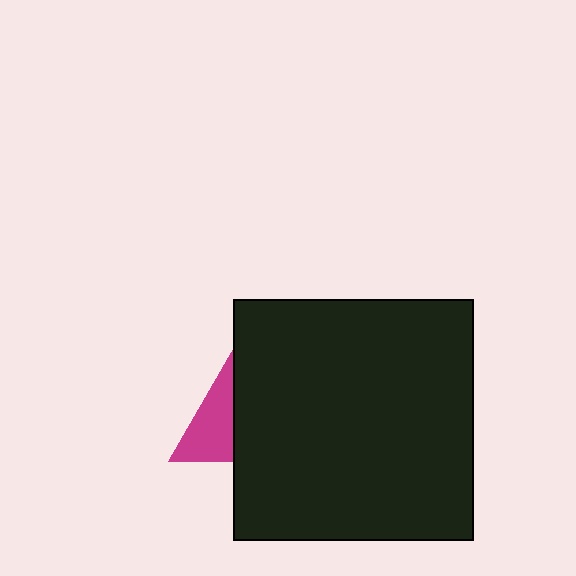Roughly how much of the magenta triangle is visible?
About half of it is visible (roughly 47%).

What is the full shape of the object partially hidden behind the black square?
The partially hidden object is a magenta triangle.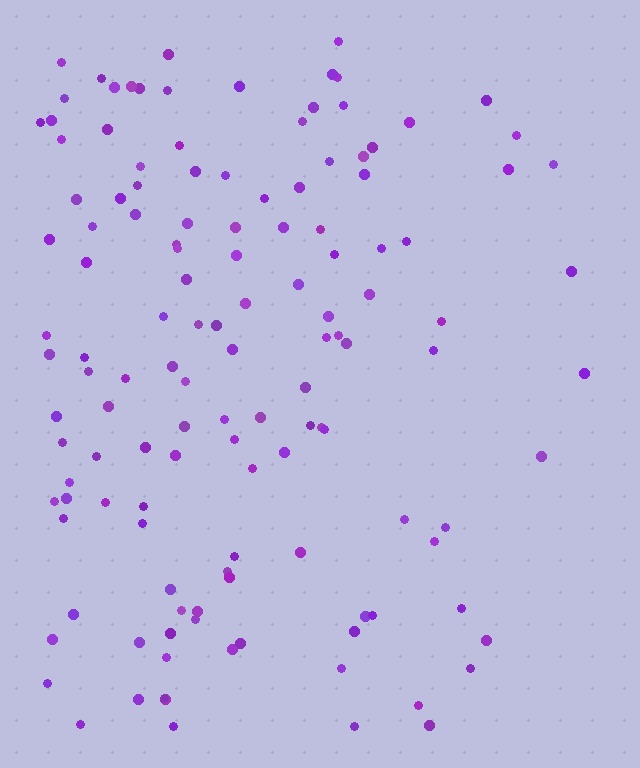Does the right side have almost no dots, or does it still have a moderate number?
Still a moderate number, just noticeably fewer than the left.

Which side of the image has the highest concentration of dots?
The left.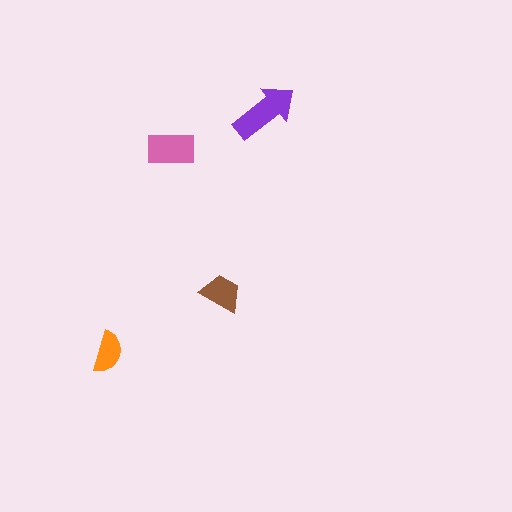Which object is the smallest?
The orange semicircle.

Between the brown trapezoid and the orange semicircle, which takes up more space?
The brown trapezoid.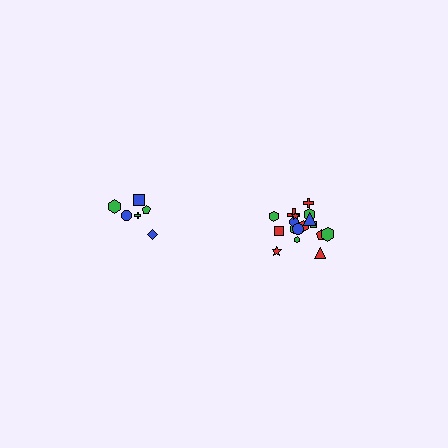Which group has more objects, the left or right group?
The right group.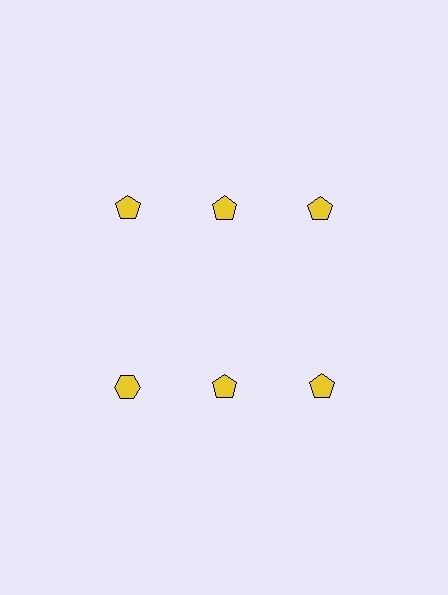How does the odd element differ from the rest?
It has a different shape: hexagon instead of pentagon.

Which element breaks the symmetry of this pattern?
The yellow hexagon in the second row, leftmost column breaks the symmetry. All other shapes are yellow pentagons.